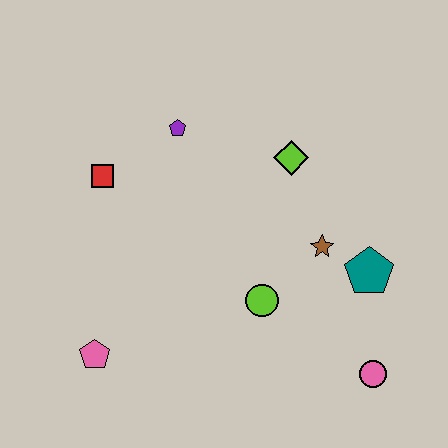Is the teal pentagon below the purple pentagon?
Yes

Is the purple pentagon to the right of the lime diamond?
No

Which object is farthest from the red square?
The pink circle is farthest from the red square.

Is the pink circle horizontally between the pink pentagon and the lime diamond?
No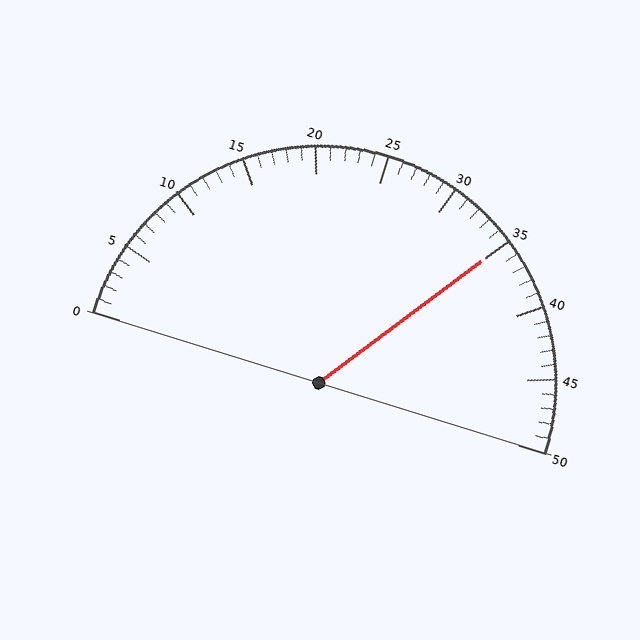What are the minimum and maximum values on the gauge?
The gauge ranges from 0 to 50.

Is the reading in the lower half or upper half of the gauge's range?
The reading is in the upper half of the range (0 to 50).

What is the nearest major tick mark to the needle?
The nearest major tick mark is 35.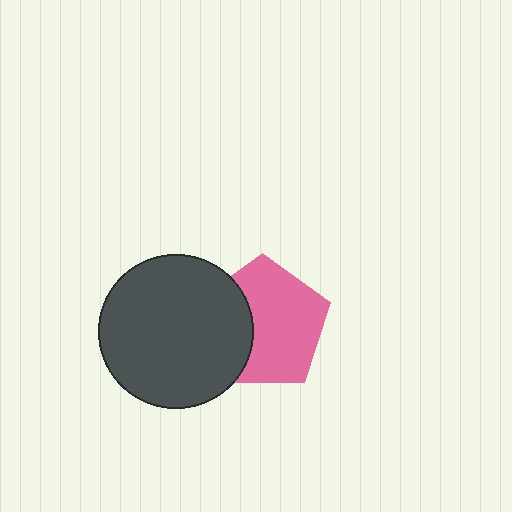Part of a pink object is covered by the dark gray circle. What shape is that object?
It is a pentagon.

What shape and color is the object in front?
The object in front is a dark gray circle.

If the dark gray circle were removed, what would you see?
You would see the complete pink pentagon.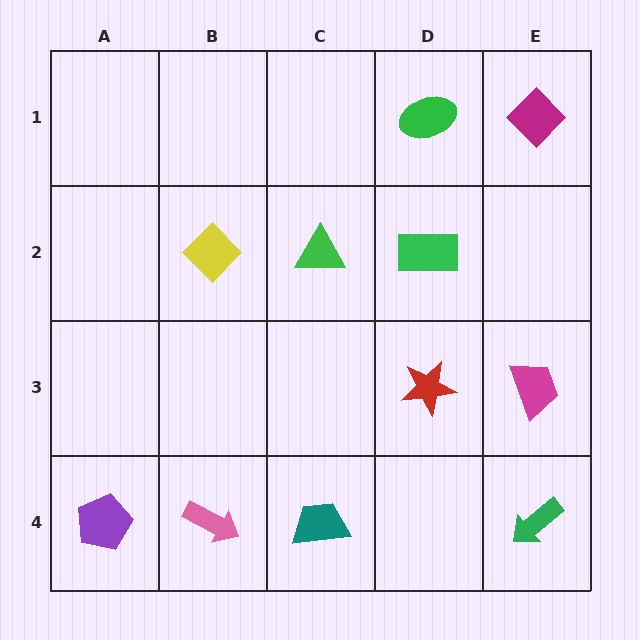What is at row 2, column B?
A yellow diamond.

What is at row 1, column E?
A magenta diamond.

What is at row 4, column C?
A teal trapezoid.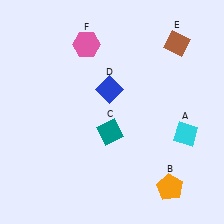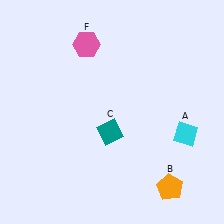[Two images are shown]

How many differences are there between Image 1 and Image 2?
There are 2 differences between the two images.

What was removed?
The brown diamond (E), the blue diamond (D) were removed in Image 2.